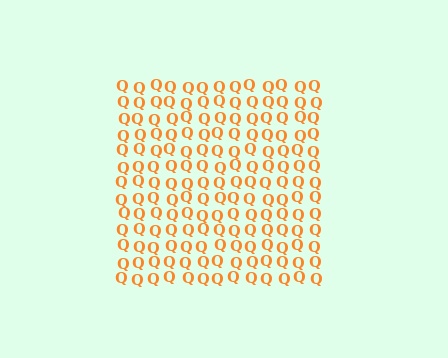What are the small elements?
The small elements are letter Q's.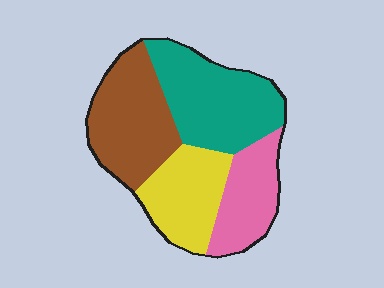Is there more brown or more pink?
Brown.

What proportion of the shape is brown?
Brown covers 28% of the shape.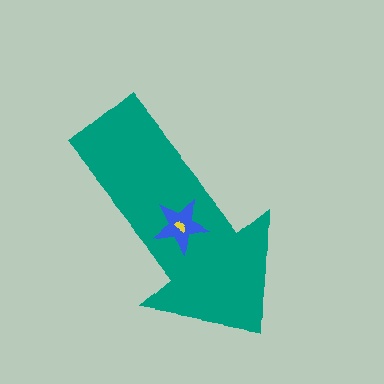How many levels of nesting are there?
3.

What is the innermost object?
The yellow semicircle.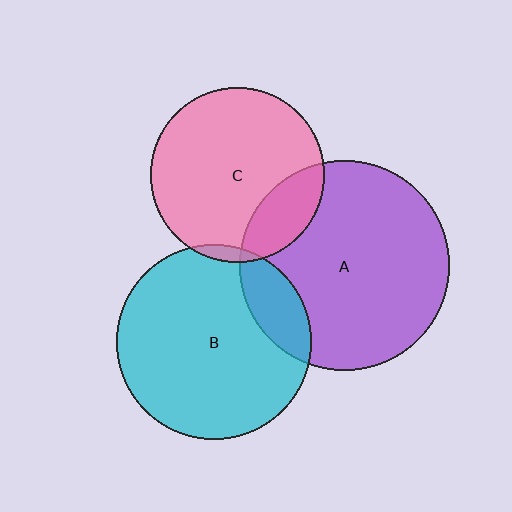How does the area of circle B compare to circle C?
Approximately 1.3 times.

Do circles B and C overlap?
Yes.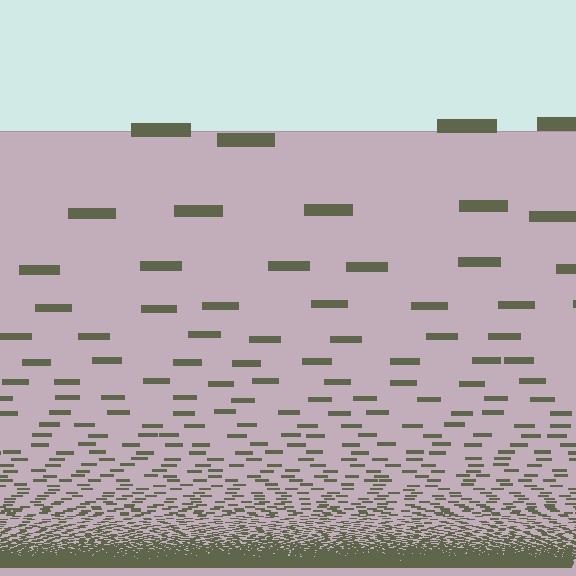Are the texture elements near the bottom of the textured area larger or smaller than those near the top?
Smaller. The gradient is inverted — elements near the bottom are smaller and denser.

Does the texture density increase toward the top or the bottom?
Density increases toward the bottom.